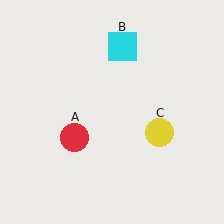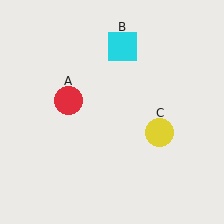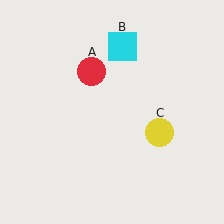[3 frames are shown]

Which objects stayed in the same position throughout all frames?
Cyan square (object B) and yellow circle (object C) remained stationary.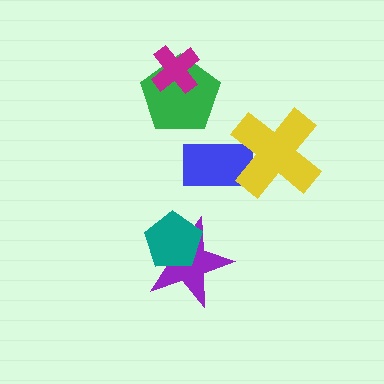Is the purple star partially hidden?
Yes, it is partially covered by another shape.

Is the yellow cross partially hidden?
No, no other shape covers it.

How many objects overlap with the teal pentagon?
1 object overlaps with the teal pentagon.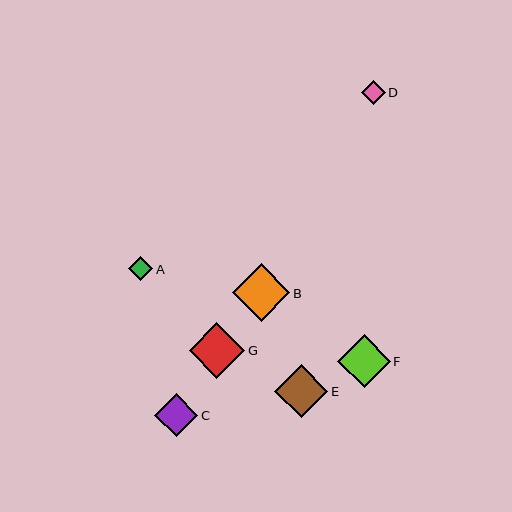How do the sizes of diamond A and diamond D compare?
Diamond A and diamond D are approximately the same size.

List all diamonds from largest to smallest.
From largest to smallest: B, G, E, F, C, A, D.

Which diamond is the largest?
Diamond B is the largest with a size of approximately 57 pixels.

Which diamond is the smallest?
Diamond D is the smallest with a size of approximately 24 pixels.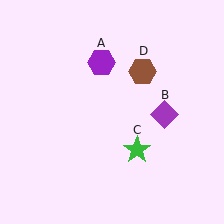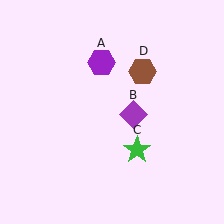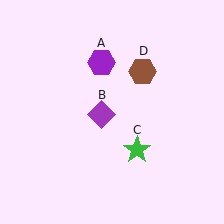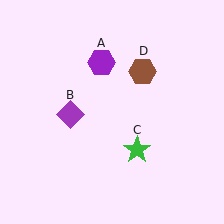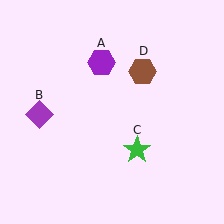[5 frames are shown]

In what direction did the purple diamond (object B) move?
The purple diamond (object B) moved left.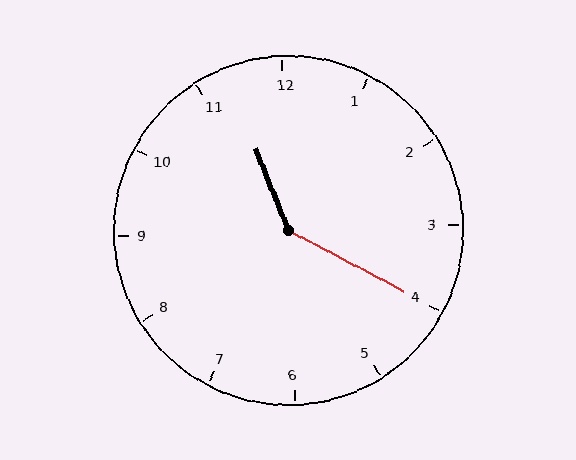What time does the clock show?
11:20.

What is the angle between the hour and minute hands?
Approximately 140 degrees.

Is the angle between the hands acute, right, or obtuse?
It is obtuse.